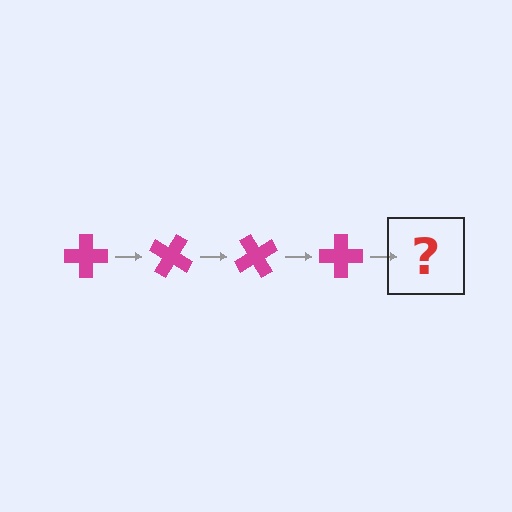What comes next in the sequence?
The next element should be a magenta cross rotated 120 degrees.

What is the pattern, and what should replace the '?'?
The pattern is that the cross rotates 30 degrees each step. The '?' should be a magenta cross rotated 120 degrees.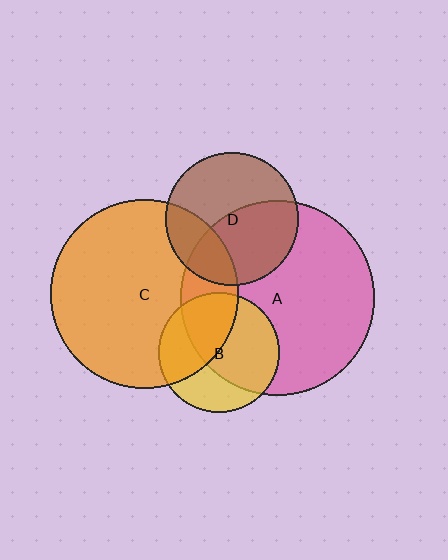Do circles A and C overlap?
Yes.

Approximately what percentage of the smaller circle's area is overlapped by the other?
Approximately 20%.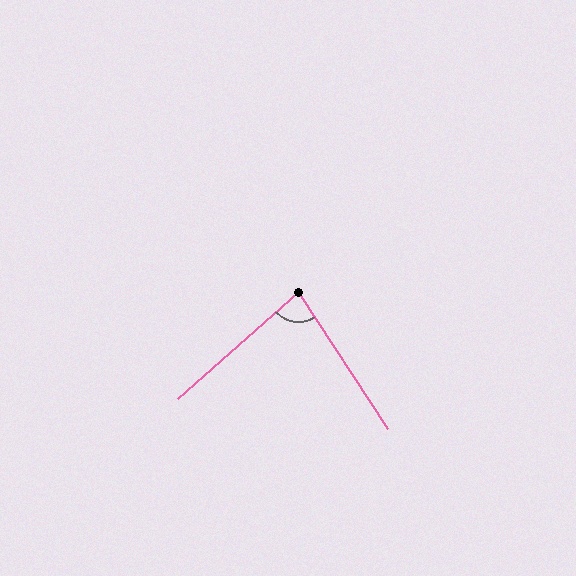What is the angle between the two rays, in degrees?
Approximately 82 degrees.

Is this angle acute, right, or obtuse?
It is acute.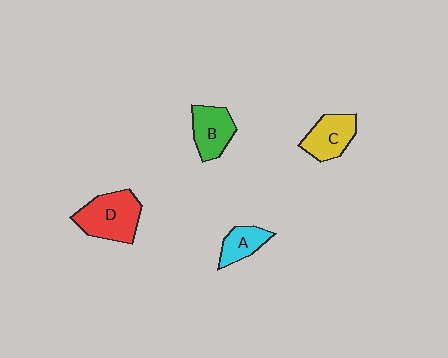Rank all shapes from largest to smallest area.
From largest to smallest: D (red), C (yellow), B (green), A (cyan).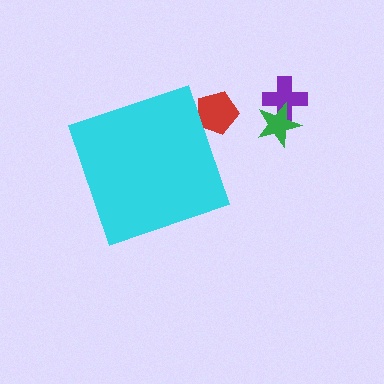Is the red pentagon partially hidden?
Yes, the red pentagon is partially hidden behind the cyan diamond.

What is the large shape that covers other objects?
A cyan diamond.